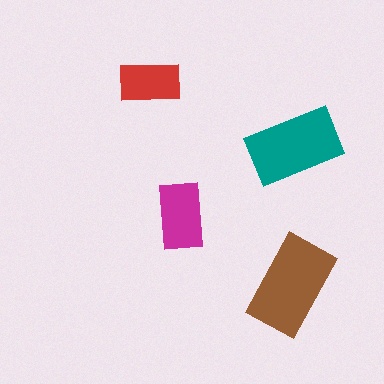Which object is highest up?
The red rectangle is topmost.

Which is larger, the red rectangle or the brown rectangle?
The brown one.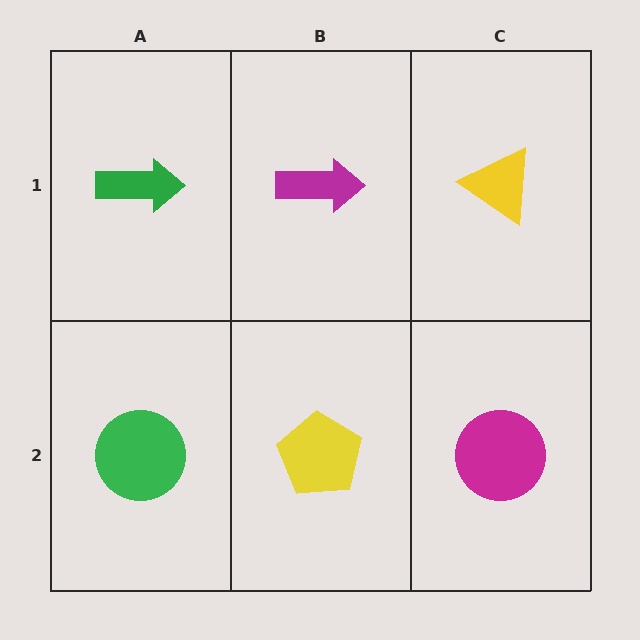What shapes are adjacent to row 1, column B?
A yellow pentagon (row 2, column B), a green arrow (row 1, column A), a yellow triangle (row 1, column C).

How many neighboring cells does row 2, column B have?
3.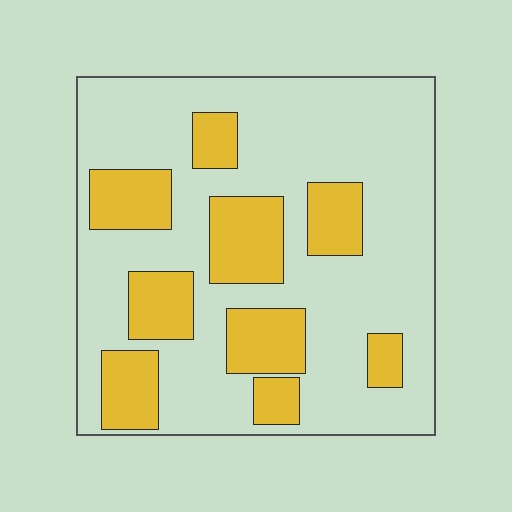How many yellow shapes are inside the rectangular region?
9.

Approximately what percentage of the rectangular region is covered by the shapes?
Approximately 30%.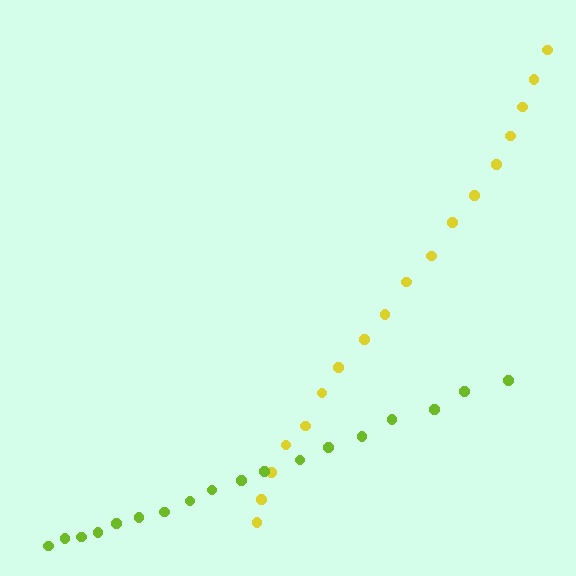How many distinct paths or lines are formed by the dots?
There are 2 distinct paths.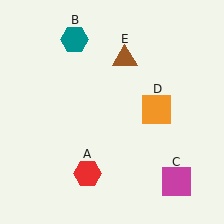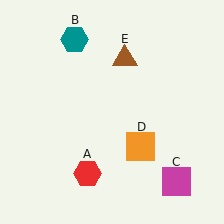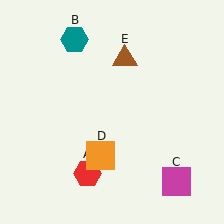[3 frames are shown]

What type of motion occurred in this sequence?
The orange square (object D) rotated clockwise around the center of the scene.